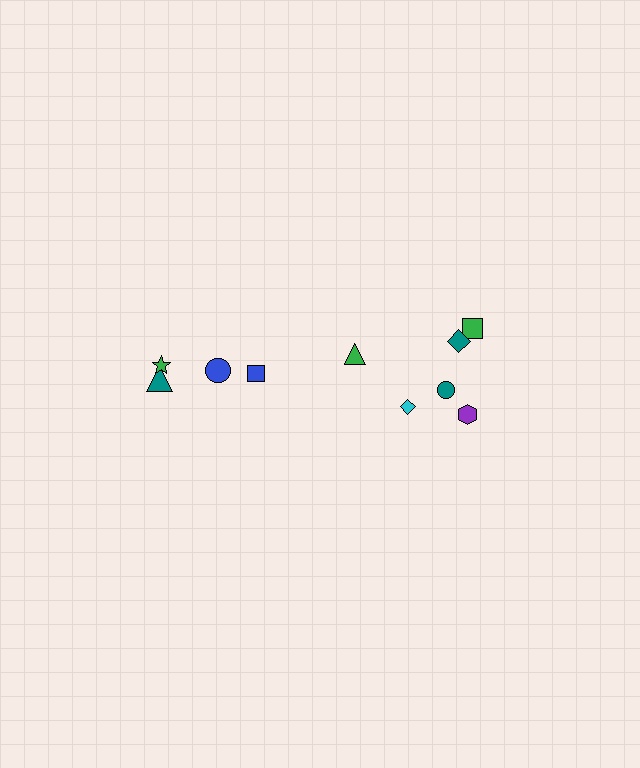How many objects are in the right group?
There are 6 objects.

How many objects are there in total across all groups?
There are 10 objects.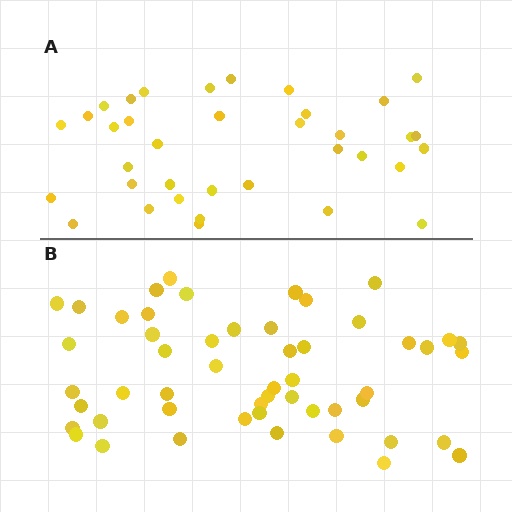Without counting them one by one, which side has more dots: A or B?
Region B (the bottom region) has more dots.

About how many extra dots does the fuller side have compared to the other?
Region B has approximately 15 more dots than region A.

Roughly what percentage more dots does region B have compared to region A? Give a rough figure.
About 45% more.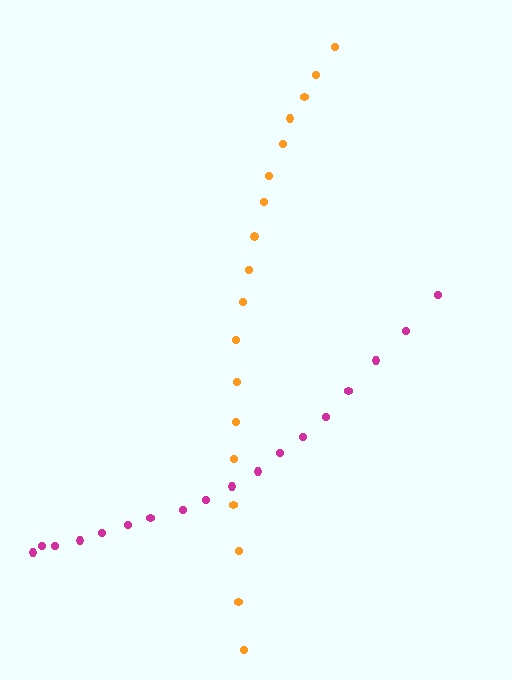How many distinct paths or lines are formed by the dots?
There are 2 distinct paths.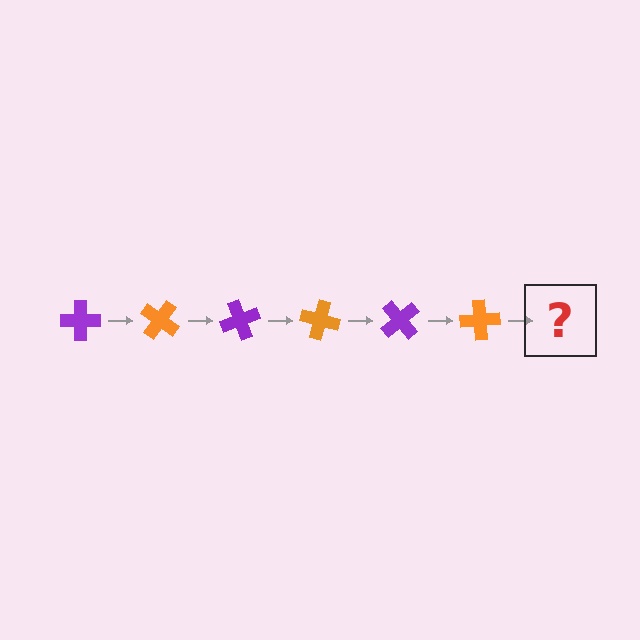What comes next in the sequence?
The next element should be a purple cross, rotated 210 degrees from the start.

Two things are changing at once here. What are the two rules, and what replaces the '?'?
The two rules are that it rotates 35 degrees each step and the color cycles through purple and orange. The '?' should be a purple cross, rotated 210 degrees from the start.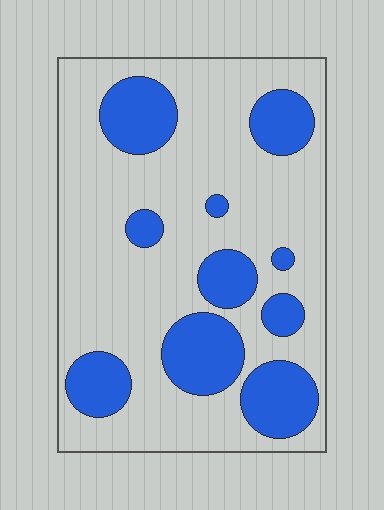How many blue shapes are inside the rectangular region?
10.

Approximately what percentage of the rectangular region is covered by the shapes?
Approximately 25%.